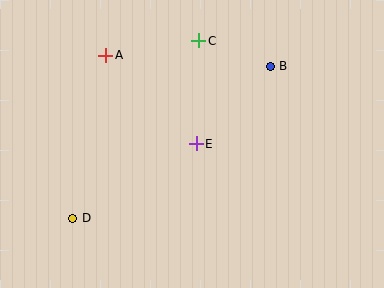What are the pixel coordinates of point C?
Point C is at (199, 41).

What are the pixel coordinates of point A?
Point A is at (106, 55).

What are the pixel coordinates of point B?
Point B is at (270, 66).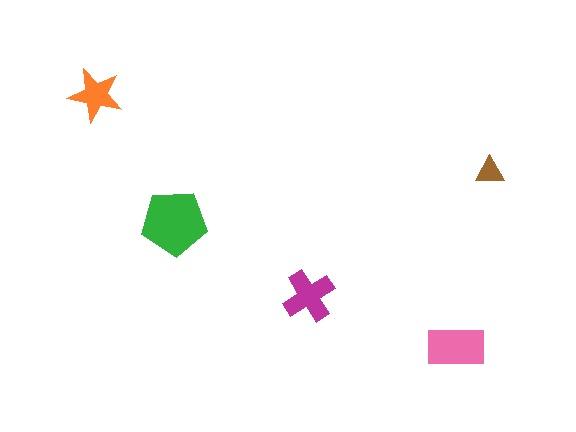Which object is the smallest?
The brown triangle.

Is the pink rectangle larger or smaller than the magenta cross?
Larger.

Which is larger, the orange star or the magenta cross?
The magenta cross.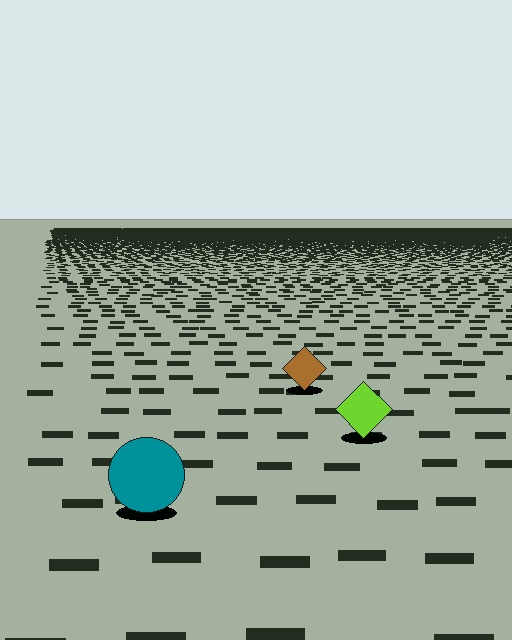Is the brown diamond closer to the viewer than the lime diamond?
No. The lime diamond is closer — you can tell from the texture gradient: the ground texture is coarser near it.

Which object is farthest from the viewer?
The brown diamond is farthest from the viewer. It appears smaller and the ground texture around it is denser.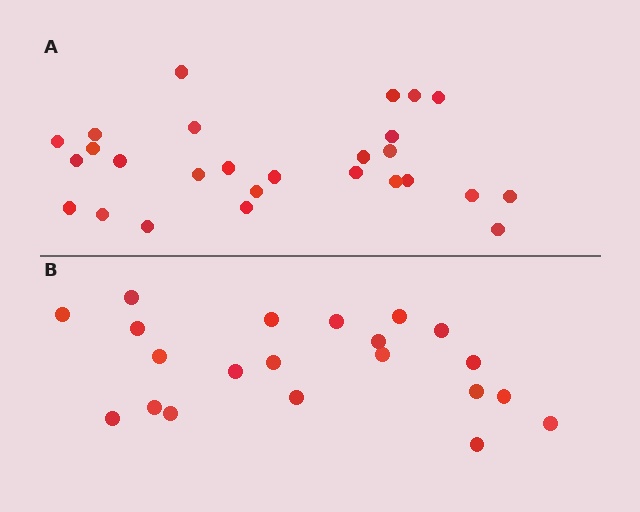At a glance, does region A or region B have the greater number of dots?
Region A (the top region) has more dots.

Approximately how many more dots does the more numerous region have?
Region A has about 6 more dots than region B.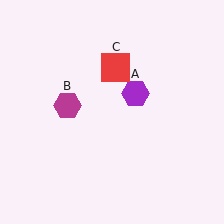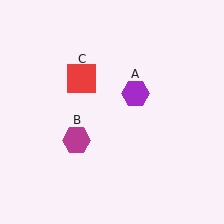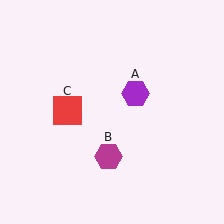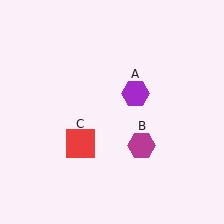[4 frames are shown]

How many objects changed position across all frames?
2 objects changed position: magenta hexagon (object B), red square (object C).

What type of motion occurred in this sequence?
The magenta hexagon (object B), red square (object C) rotated counterclockwise around the center of the scene.